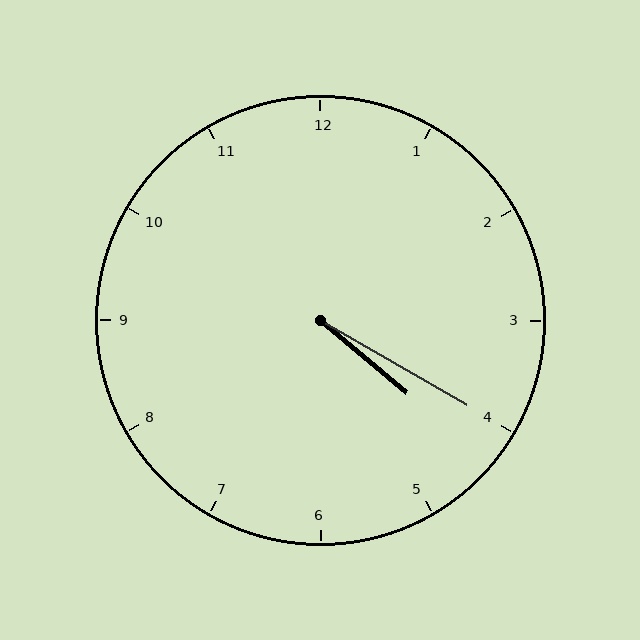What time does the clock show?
4:20.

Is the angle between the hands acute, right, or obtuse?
It is acute.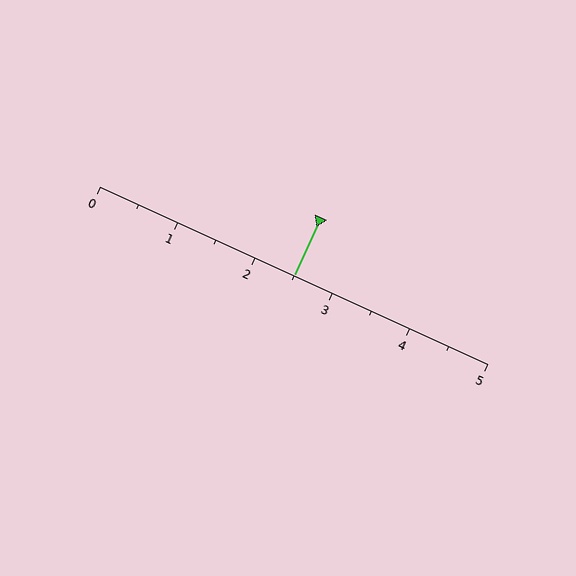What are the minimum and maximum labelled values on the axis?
The axis runs from 0 to 5.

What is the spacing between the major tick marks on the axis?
The major ticks are spaced 1 apart.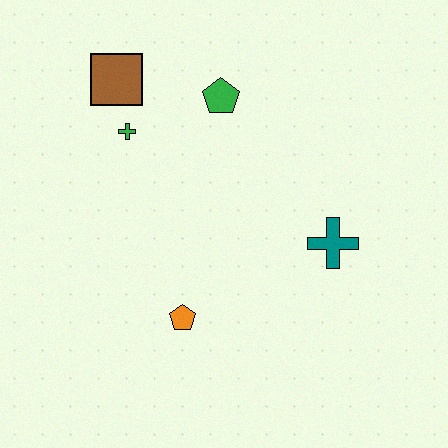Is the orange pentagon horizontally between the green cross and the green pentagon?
Yes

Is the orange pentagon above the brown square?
No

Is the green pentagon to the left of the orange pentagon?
No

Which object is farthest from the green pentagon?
The orange pentagon is farthest from the green pentagon.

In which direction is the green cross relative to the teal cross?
The green cross is to the left of the teal cross.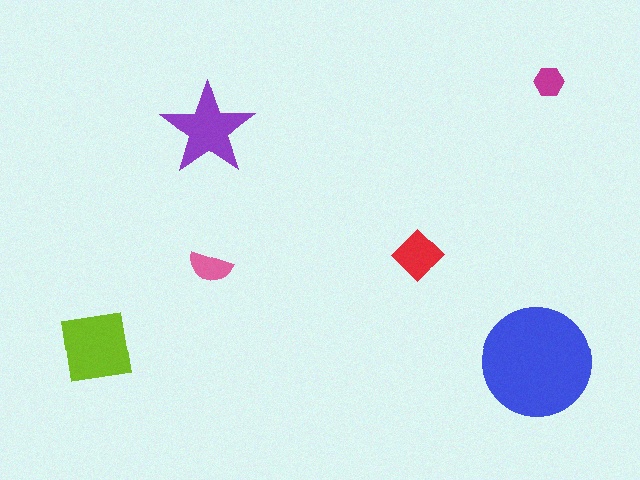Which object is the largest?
The blue circle.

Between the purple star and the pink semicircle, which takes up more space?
The purple star.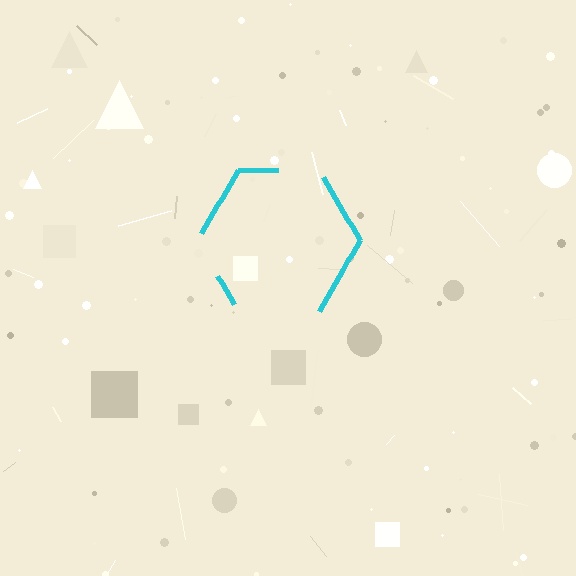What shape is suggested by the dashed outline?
The dashed outline suggests a hexagon.